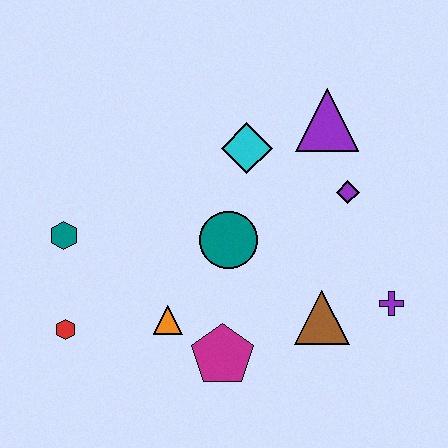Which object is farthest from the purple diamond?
The red hexagon is farthest from the purple diamond.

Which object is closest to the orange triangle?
The magenta pentagon is closest to the orange triangle.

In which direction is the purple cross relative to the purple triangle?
The purple cross is below the purple triangle.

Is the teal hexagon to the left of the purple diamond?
Yes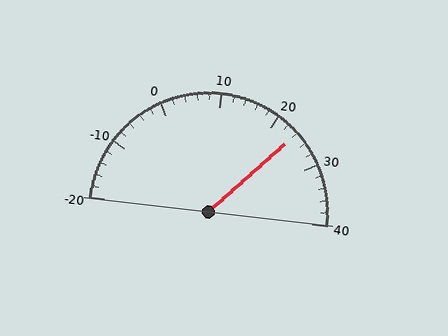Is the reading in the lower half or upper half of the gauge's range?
The reading is in the upper half of the range (-20 to 40).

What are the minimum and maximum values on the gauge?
The gauge ranges from -20 to 40.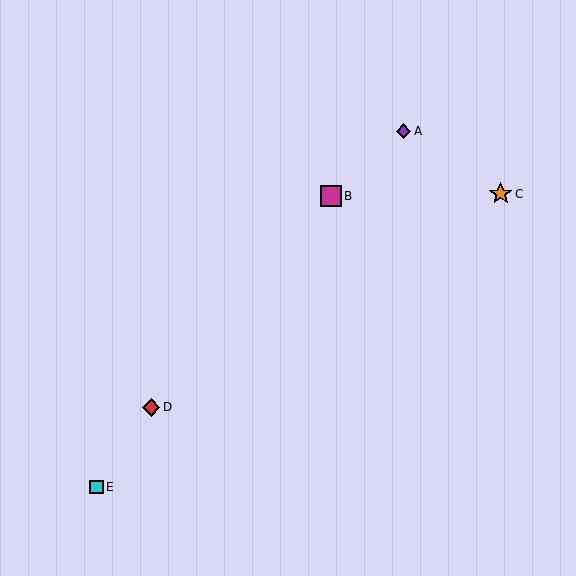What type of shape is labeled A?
Shape A is a purple diamond.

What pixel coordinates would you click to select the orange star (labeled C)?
Click at (501, 194) to select the orange star C.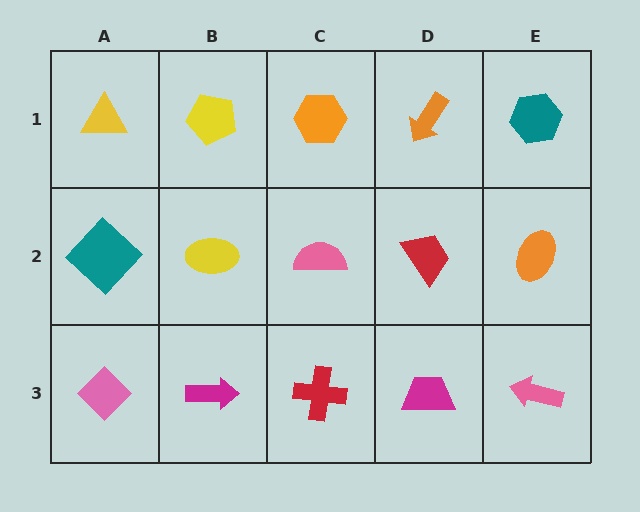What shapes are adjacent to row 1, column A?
A teal diamond (row 2, column A), a yellow pentagon (row 1, column B).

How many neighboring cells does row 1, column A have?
2.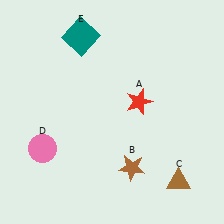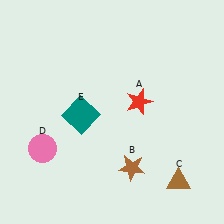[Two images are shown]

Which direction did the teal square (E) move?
The teal square (E) moved down.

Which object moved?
The teal square (E) moved down.